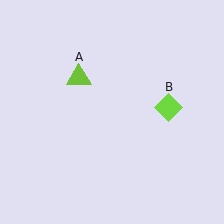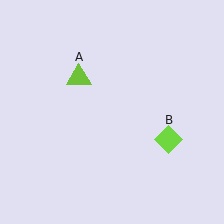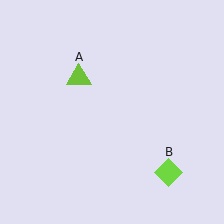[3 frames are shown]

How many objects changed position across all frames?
1 object changed position: lime diamond (object B).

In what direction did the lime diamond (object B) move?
The lime diamond (object B) moved down.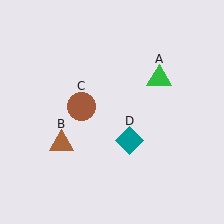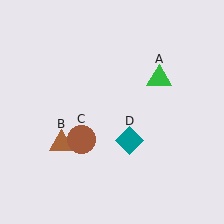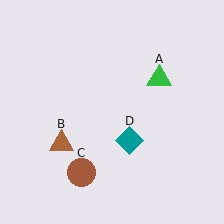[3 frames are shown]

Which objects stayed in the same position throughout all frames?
Green triangle (object A) and brown triangle (object B) and teal diamond (object D) remained stationary.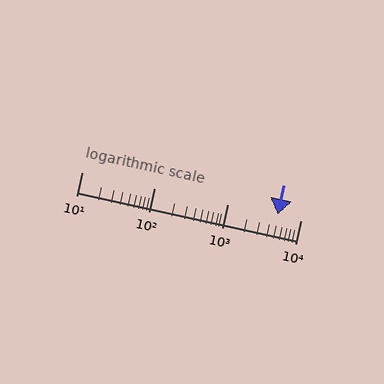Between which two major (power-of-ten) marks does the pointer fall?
The pointer is between 1000 and 10000.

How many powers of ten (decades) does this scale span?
The scale spans 3 decades, from 10 to 10000.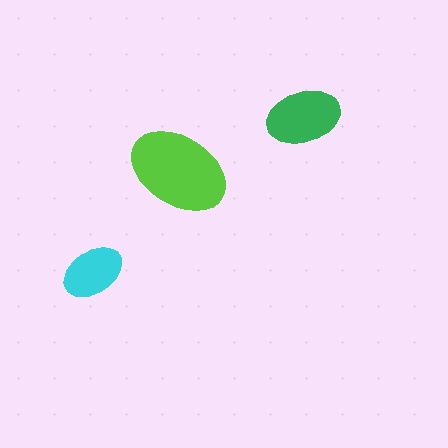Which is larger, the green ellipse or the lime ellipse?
The lime one.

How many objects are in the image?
There are 3 objects in the image.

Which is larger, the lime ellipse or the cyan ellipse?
The lime one.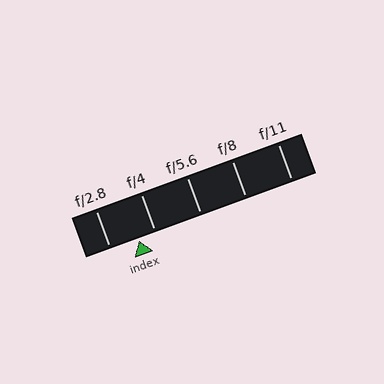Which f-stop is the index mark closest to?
The index mark is closest to f/4.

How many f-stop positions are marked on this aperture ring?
There are 5 f-stop positions marked.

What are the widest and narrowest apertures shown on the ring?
The widest aperture shown is f/2.8 and the narrowest is f/11.